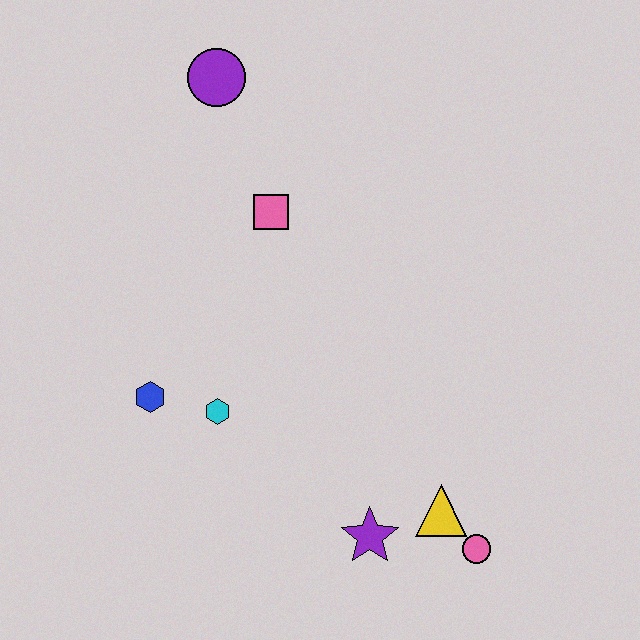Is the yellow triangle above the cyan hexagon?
No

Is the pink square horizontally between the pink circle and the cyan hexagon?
Yes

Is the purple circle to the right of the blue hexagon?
Yes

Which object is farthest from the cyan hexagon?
The purple circle is farthest from the cyan hexagon.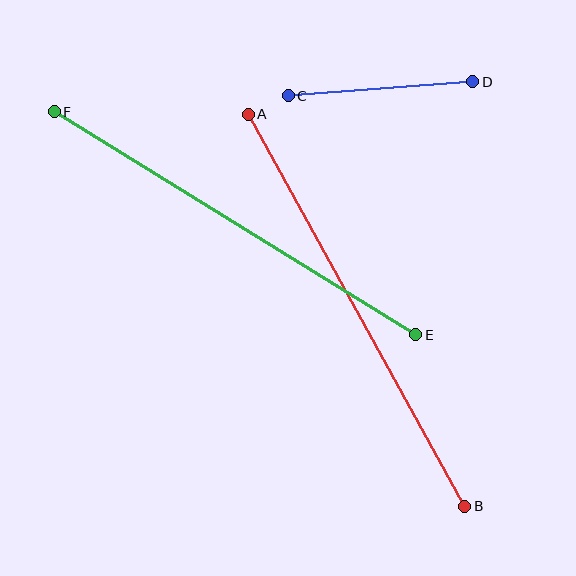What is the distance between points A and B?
The distance is approximately 448 pixels.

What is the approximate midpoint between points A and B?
The midpoint is at approximately (356, 310) pixels.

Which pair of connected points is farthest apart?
Points A and B are farthest apart.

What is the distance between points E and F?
The distance is approximately 425 pixels.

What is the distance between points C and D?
The distance is approximately 185 pixels.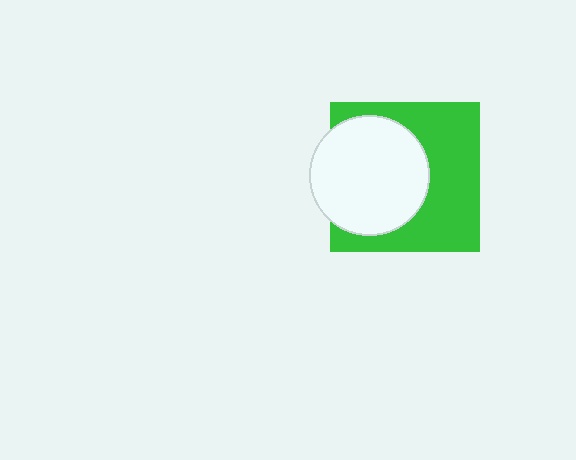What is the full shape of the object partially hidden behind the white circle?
The partially hidden object is a green square.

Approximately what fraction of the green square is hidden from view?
Roughly 45% of the green square is hidden behind the white circle.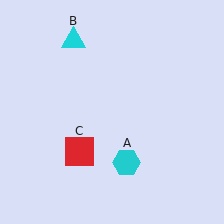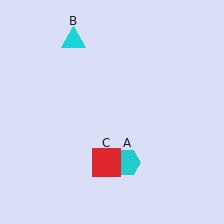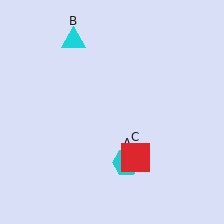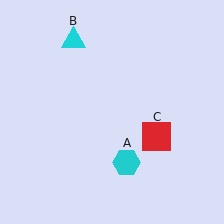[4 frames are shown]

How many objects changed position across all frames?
1 object changed position: red square (object C).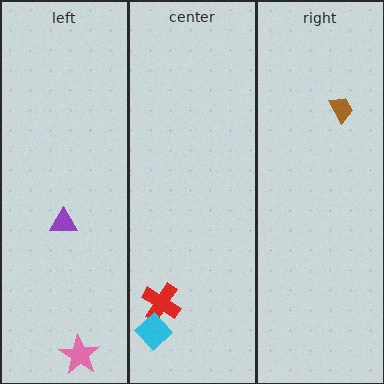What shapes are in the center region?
The red cross, the cyan diamond.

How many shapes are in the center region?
2.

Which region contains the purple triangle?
The left region.